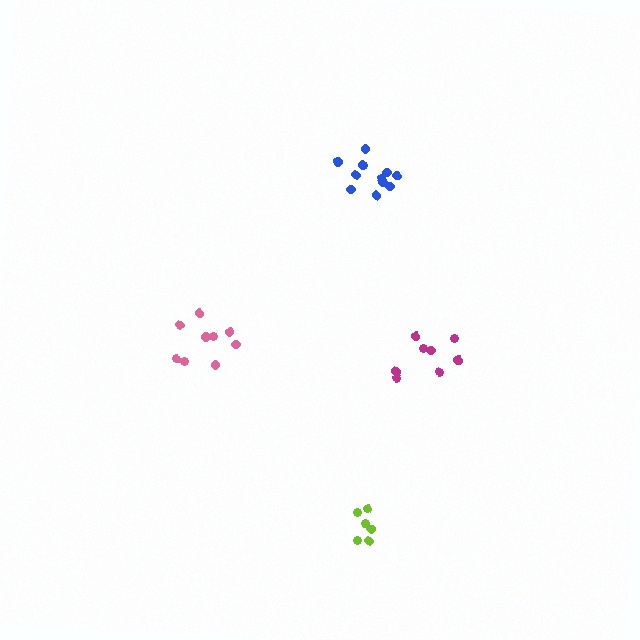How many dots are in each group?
Group 1: 6 dots, Group 2: 8 dots, Group 3: 12 dots, Group 4: 9 dots (35 total).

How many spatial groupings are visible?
There are 4 spatial groupings.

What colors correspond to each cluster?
The clusters are colored: lime, magenta, blue, pink.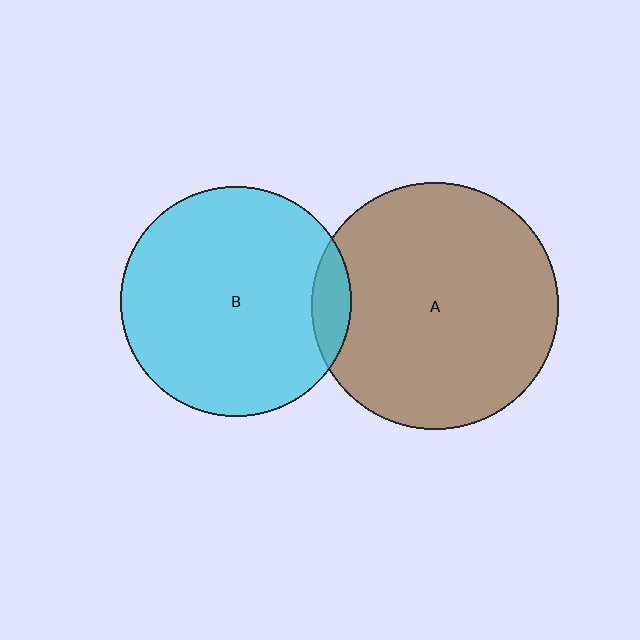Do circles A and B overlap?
Yes.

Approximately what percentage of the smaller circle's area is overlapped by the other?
Approximately 10%.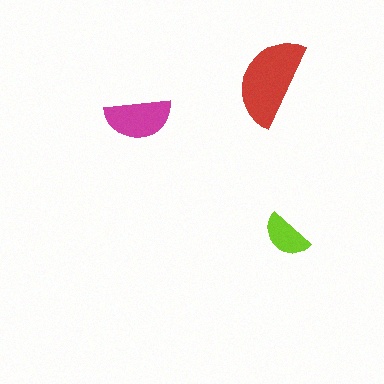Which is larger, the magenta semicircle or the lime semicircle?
The magenta one.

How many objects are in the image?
There are 3 objects in the image.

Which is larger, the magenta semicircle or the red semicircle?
The red one.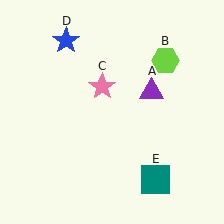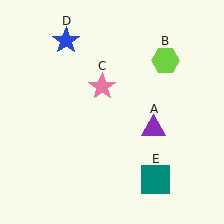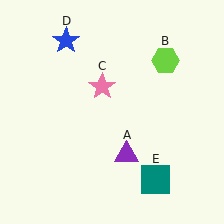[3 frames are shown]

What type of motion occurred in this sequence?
The purple triangle (object A) rotated clockwise around the center of the scene.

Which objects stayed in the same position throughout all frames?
Lime hexagon (object B) and pink star (object C) and blue star (object D) and teal square (object E) remained stationary.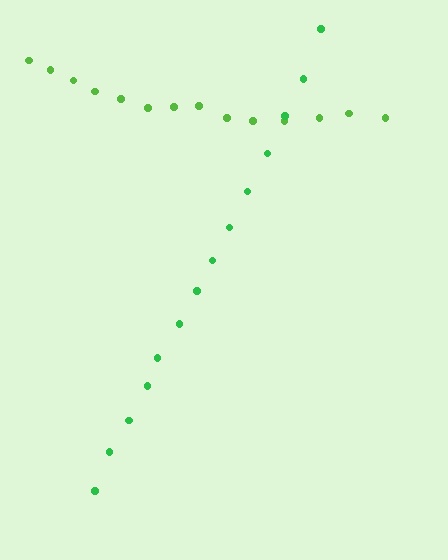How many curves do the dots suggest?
There are 2 distinct paths.